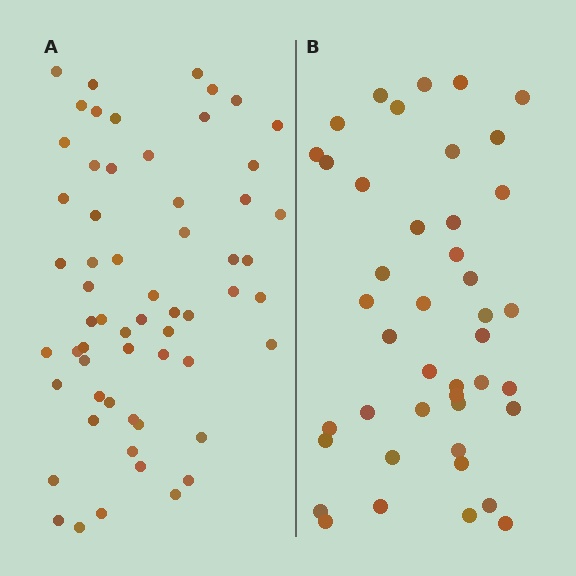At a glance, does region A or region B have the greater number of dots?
Region A (the left region) has more dots.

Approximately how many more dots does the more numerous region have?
Region A has approximately 15 more dots than region B.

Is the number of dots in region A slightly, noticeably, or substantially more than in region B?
Region A has noticeably more, but not dramatically so. The ratio is roughly 1.4 to 1.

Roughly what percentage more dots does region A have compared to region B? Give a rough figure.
About 40% more.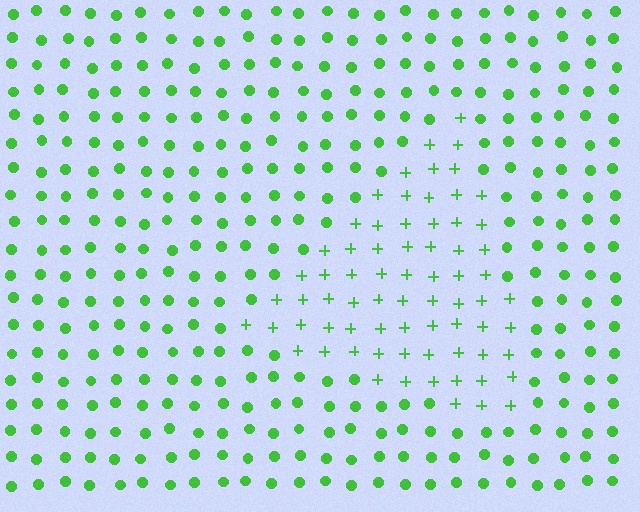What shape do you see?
I see a triangle.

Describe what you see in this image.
The image is filled with small green elements arranged in a uniform grid. A triangle-shaped region contains plus signs, while the surrounding area contains circles. The boundary is defined purely by the change in element shape.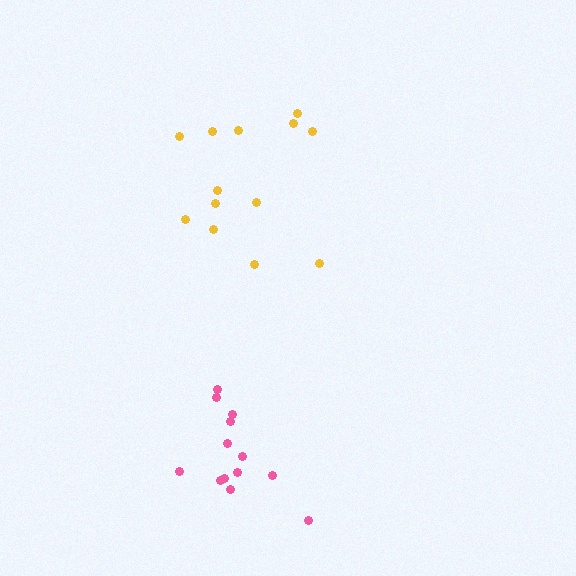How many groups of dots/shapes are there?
There are 2 groups.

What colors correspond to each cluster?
The clusters are colored: pink, yellow.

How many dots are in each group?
Group 1: 13 dots, Group 2: 13 dots (26 total).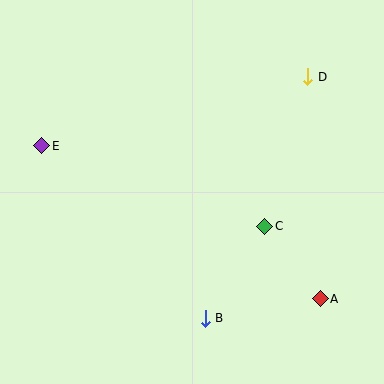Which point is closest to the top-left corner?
Point E is closest to the top-left corner.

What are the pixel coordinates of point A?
Point A is at (320, 299).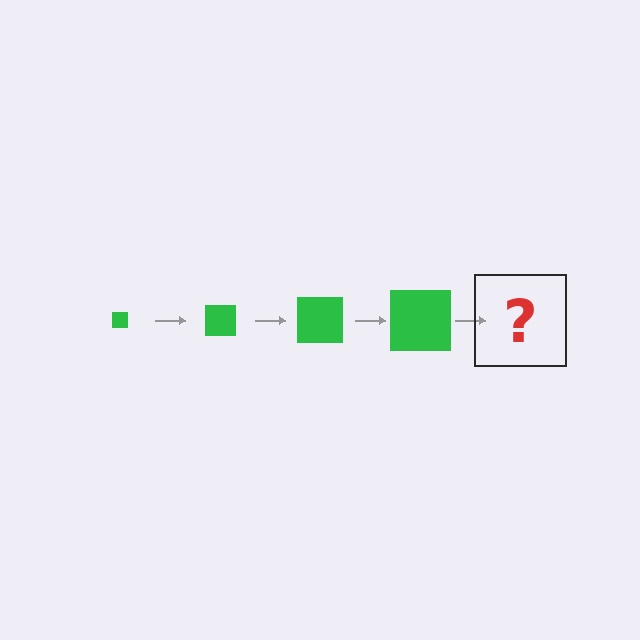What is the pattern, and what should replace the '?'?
The pattern is that the square gets progressively larger each step. The '?' should be a green square, larger than the previous one.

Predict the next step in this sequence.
The next step is a green square, larger than the previous one.